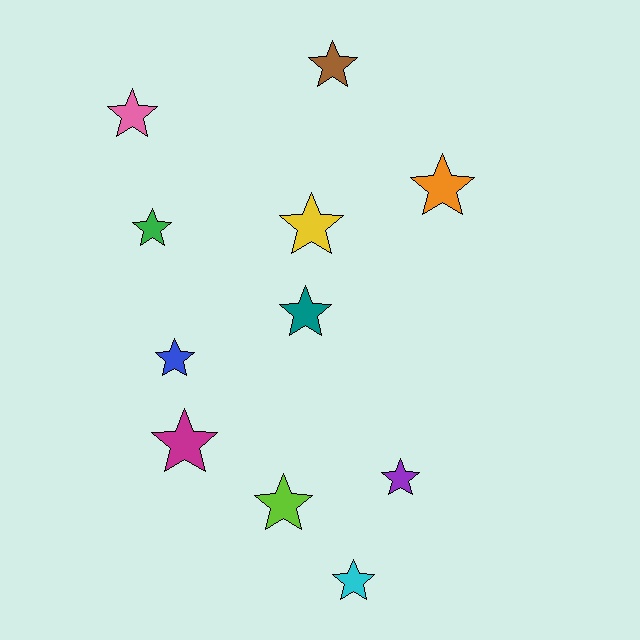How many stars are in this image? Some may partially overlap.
There are 11 stars.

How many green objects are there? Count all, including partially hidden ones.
There is 1 green object.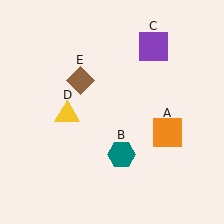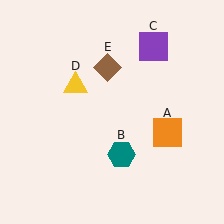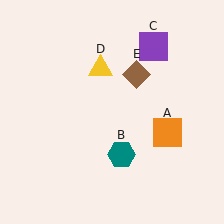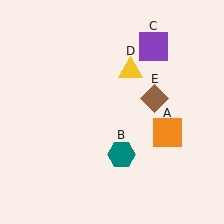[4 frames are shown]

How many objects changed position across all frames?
2 objects changed position: yellow triangle (object D), brown diamond (object E).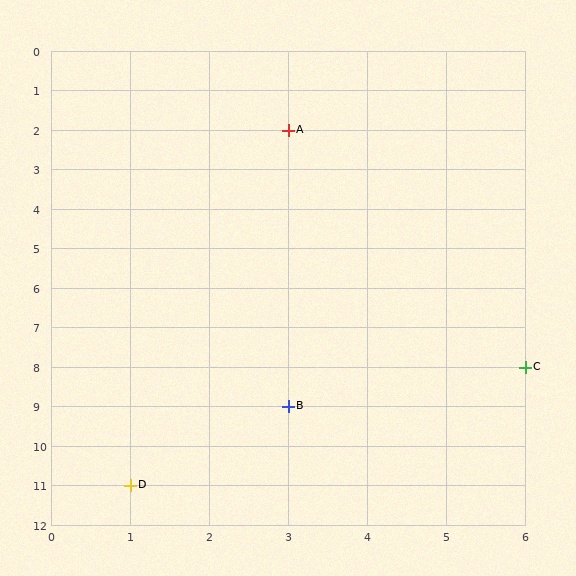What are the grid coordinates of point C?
Point C is at grid coordinates (6, 8).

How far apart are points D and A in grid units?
Points D and A are 2 columns and 9 rows apart (about 9.2 grid units diagonally).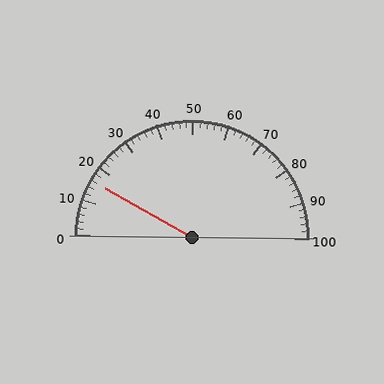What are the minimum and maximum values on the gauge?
The gauge ranges from 0 to 100.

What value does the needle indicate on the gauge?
The needle indicates approximately 16.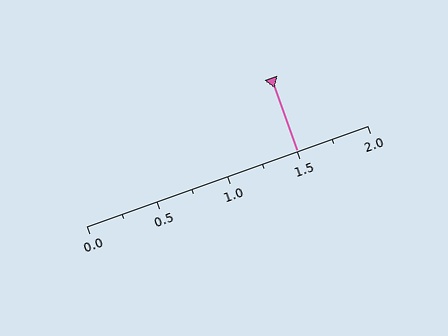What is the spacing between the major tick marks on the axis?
The major ticks are spaced 0.5 apart.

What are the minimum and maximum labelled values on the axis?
The axis runs from 0.0 to 2.0.